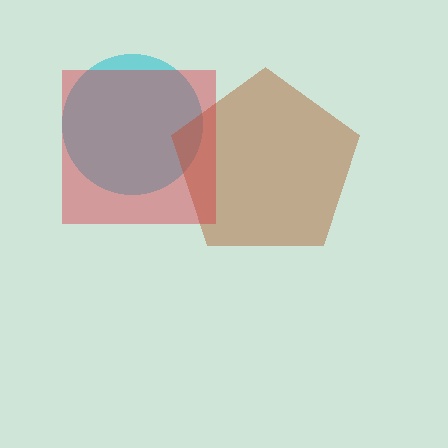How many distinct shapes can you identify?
There are 3 distinct shapes: a cyan circle, a brown pentagon, a red square.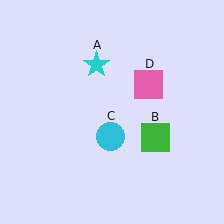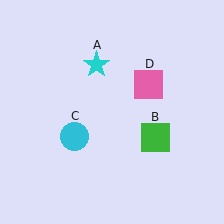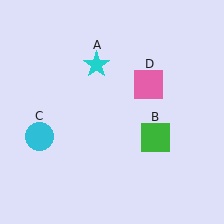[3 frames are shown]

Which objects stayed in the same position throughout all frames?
Cyan star (object A) and green square (object B) and pink square (object D) remained stationary.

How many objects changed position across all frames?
1 object changed position: cyan circle (object C).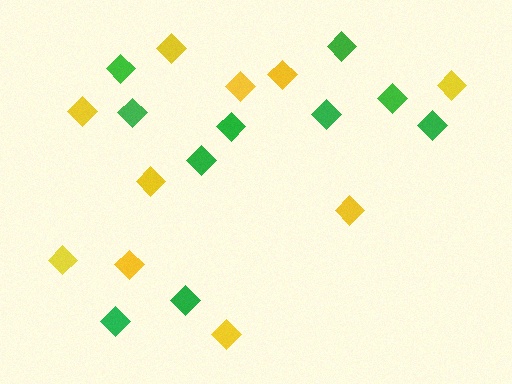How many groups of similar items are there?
There are 2 groups: one group of green diamonds (10) and one group of yellow diamonds (10).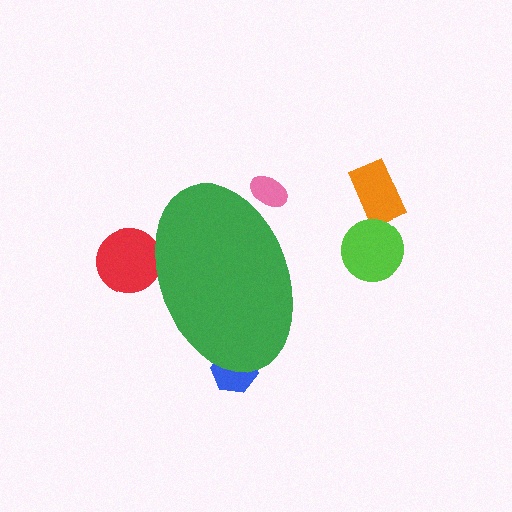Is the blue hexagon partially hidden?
Yes, the blue hexagon is partially hidden behind the green ellipse.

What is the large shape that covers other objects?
A green ellipse.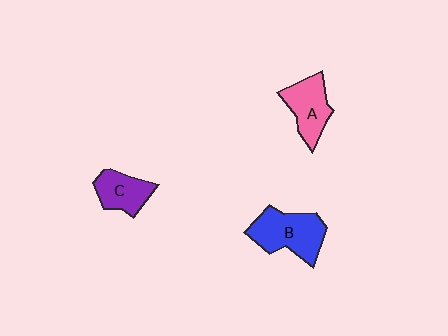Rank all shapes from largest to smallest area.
From largest to smallest: B (blue), A (pink), C (purple).